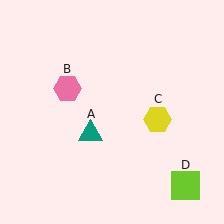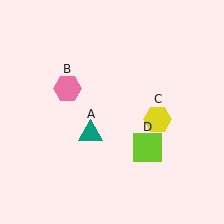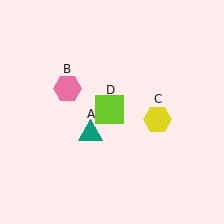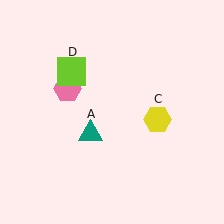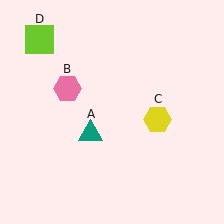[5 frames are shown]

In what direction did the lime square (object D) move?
The lime square (object D) moved up and to the left.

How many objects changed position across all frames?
1 object changed position: lime square (object D).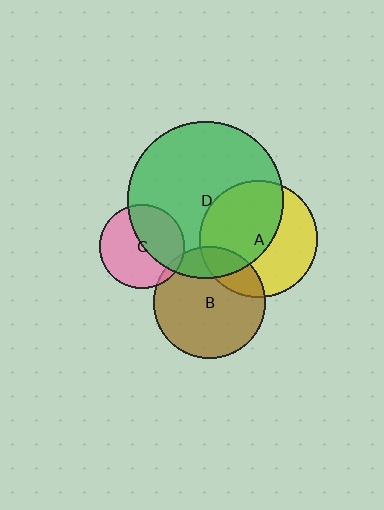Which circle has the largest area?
Circle D (green).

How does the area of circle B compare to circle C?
Approximately 1.7 times.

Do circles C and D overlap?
Yes.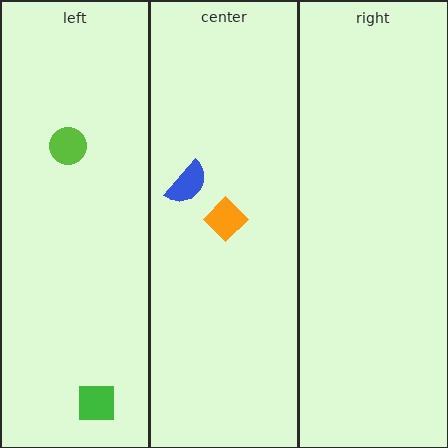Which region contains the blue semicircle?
The center region.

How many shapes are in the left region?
2.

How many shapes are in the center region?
2.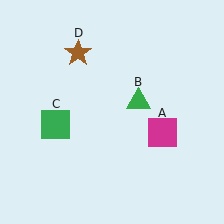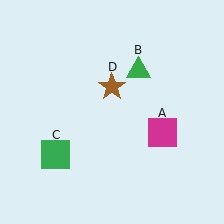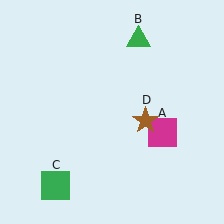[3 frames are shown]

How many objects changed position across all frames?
3 objects changed position: green triangle (object B), green square (object C), brown star (object D).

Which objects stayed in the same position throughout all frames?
Magenta square (object A) remained stationary.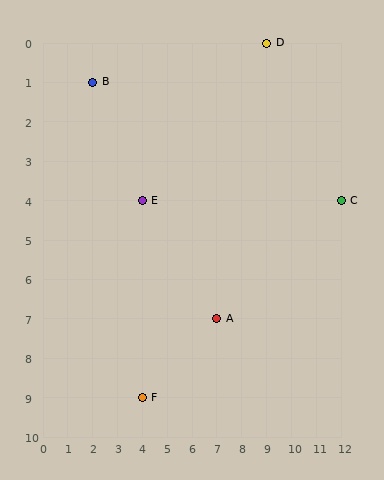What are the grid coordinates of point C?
Point C is at grid coordinates (12, 4).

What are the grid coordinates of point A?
Point A is at grid coordinates (7, 7).